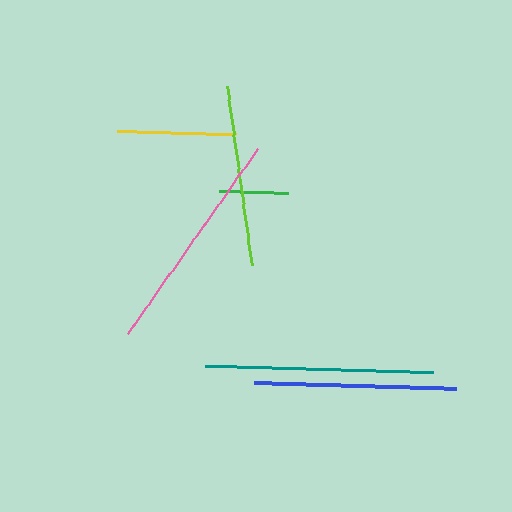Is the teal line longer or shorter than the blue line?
The teal line is longer than the blue line.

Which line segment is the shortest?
The green line is the shortest at approximately 69 pixels.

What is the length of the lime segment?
The lime segment is approximately 180 pixels long.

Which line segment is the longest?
The teal line is the longest at approximately 228 pixels.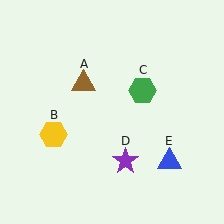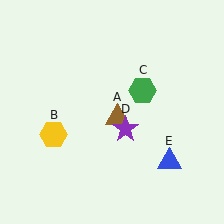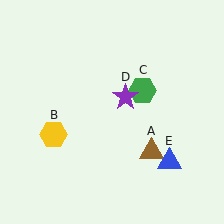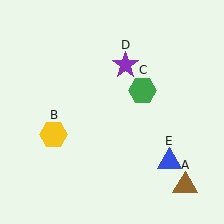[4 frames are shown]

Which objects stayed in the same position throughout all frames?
Yellow hexagon (object B) and green hexagon (object C) and blue triangle (object E) remained stationary.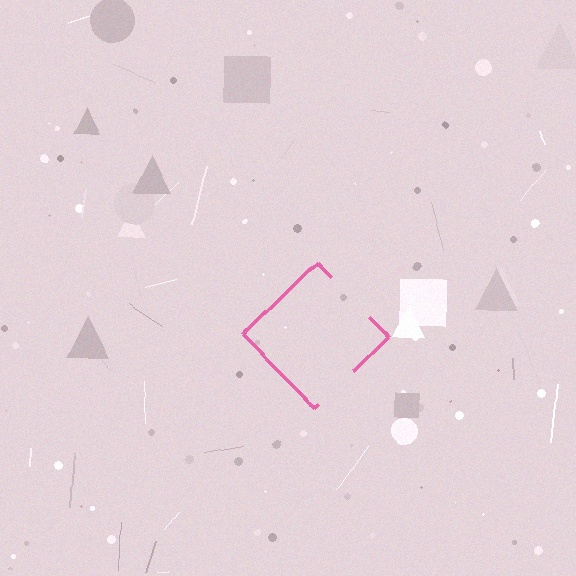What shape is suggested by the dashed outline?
The dashed outline suggests a diamond.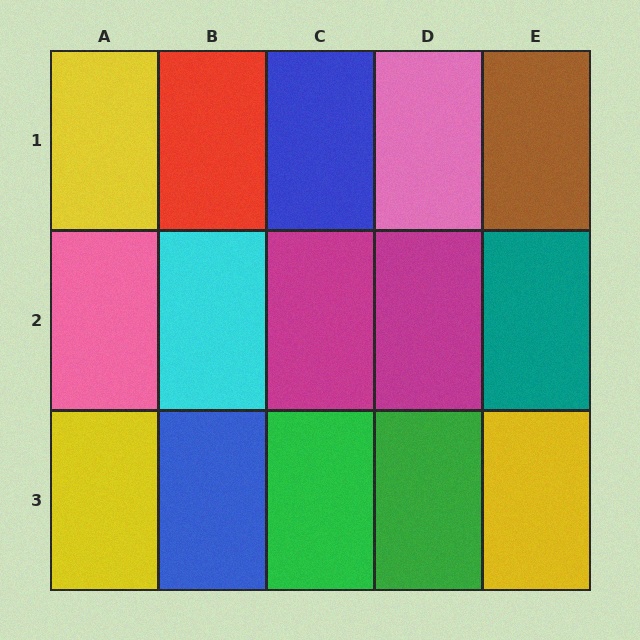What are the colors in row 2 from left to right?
Pink, cyan, magenta, magenta, teal.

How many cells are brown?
1 cell is brown.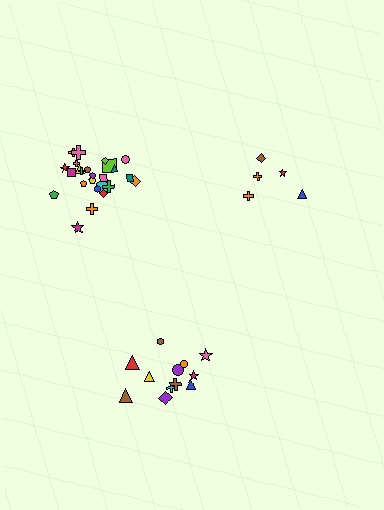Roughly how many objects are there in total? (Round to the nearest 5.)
Roughly 40 objects in total.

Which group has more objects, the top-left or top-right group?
The top-left group.